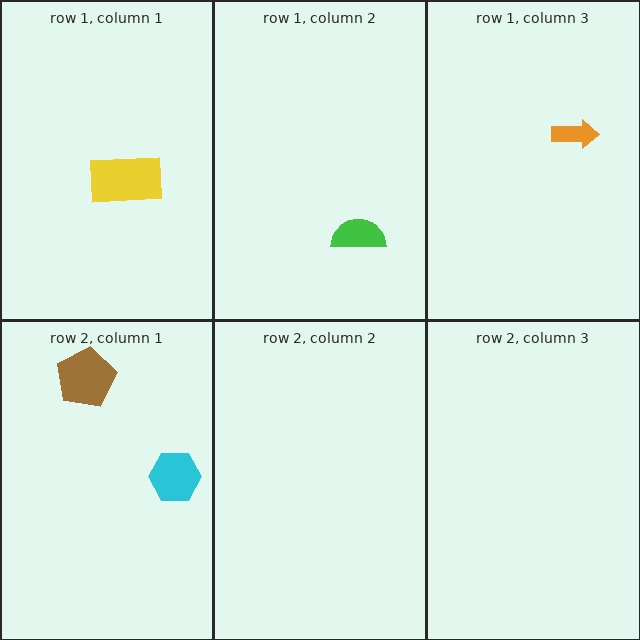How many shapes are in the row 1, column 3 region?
1.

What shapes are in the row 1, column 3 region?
The orange arrow.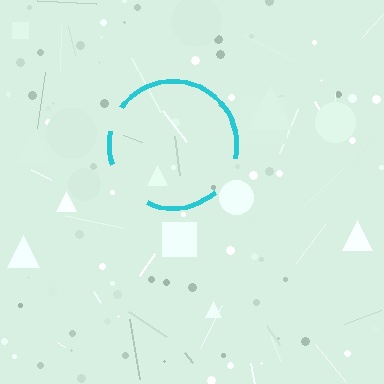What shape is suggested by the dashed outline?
The dashed outline suggests a circle.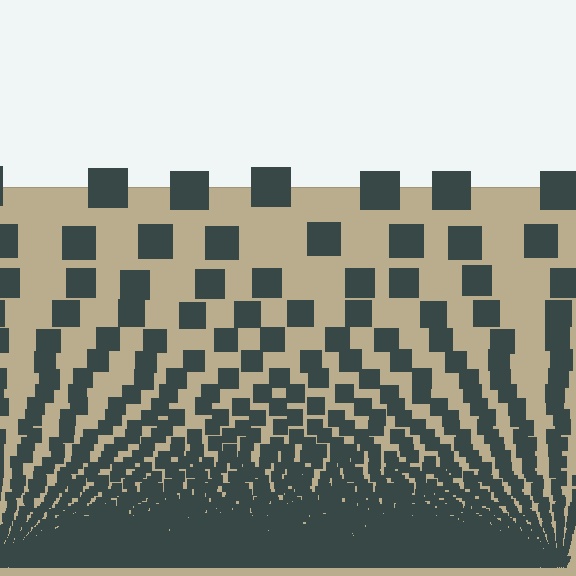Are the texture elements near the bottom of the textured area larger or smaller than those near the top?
Smaller. The gradient is inverted — elements near the bottom are smaller and denser.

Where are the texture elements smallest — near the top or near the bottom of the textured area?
Near the bottom.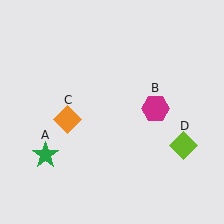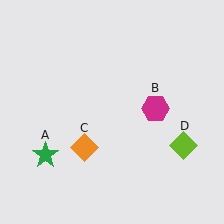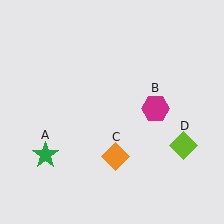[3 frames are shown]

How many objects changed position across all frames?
1 object changed position: orange diamond (object C).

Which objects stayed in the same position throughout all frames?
Green star (object A) and magenta hexagon (object B) and lime diamond (object D) remained stationary.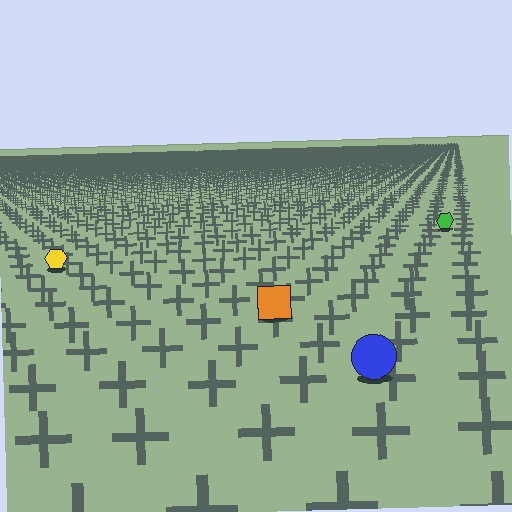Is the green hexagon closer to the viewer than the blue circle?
No. The blue circle is closer — you can tell from the texture gradient: the ground texture is coarser near it.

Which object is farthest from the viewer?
The green hexagon is farthest from the viewer. It appears smaller and the ground texture around it is denser.